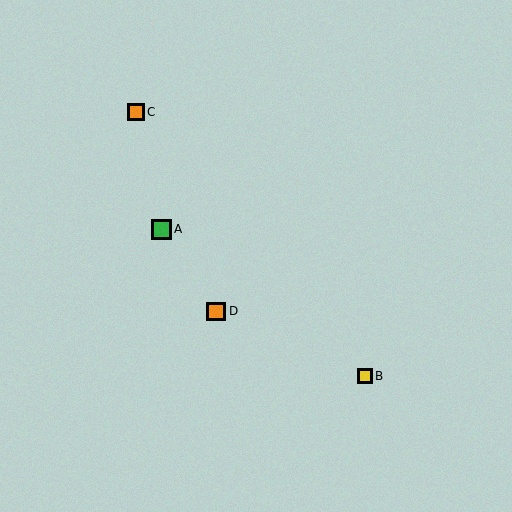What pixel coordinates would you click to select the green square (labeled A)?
Click at (161, 229) to select the green square A.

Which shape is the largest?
The green square (labeled A) is the largest.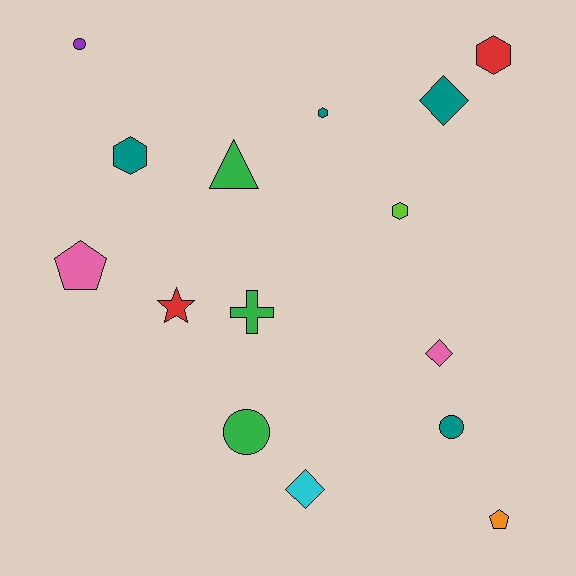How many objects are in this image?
There are 15 objects.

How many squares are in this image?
There are no squares.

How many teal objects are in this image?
There are 4 teal objects.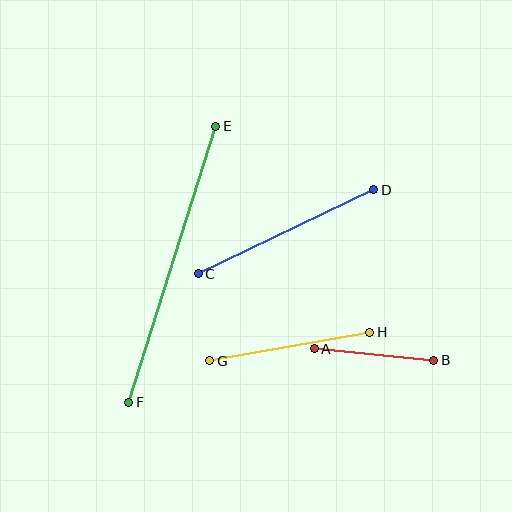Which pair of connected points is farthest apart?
Points E and F are farthest apart.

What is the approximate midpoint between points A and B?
The midpoint is at approximately (374, 355) pixels.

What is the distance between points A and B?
The distance is approximately 120 pixels.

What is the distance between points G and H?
The distance is approximately 163 pixels.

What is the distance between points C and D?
The distance is approximately 194 pixels.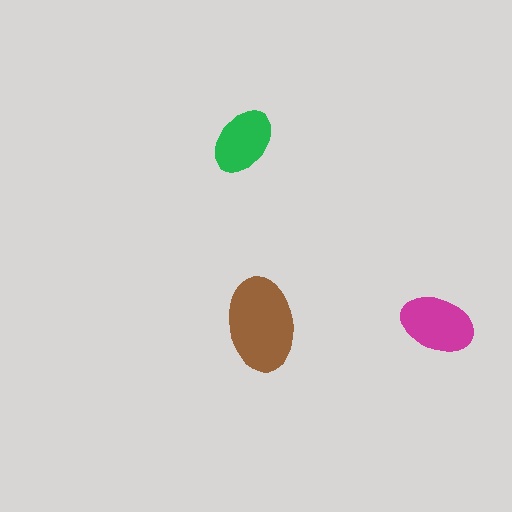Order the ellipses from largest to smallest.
the brown one, the magenta one, the green one.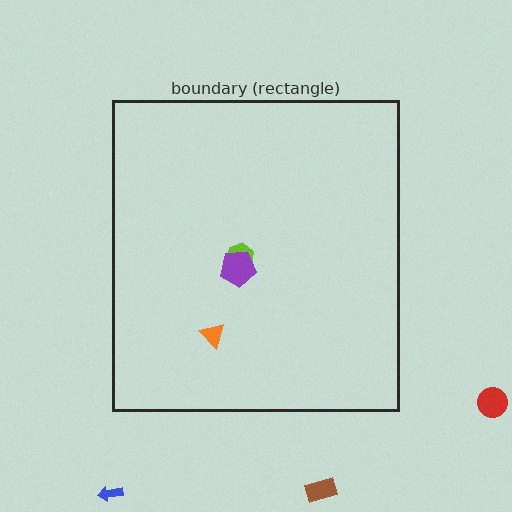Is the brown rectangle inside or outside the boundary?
Outside.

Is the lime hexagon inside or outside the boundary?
Inside.